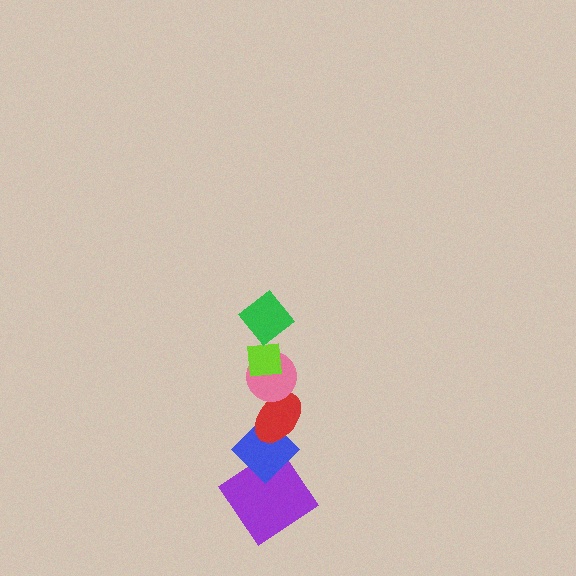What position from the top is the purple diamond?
The purple diamond is 6th from the top.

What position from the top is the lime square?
The lime square is 2nd from the top.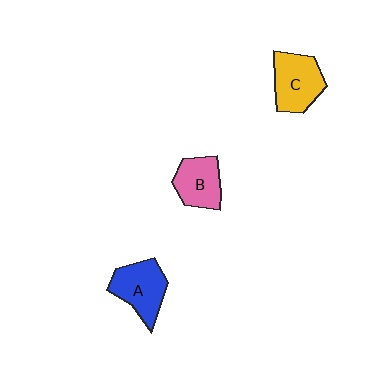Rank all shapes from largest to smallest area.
From largest to smallest: C (yellow), A (blue), B (pink).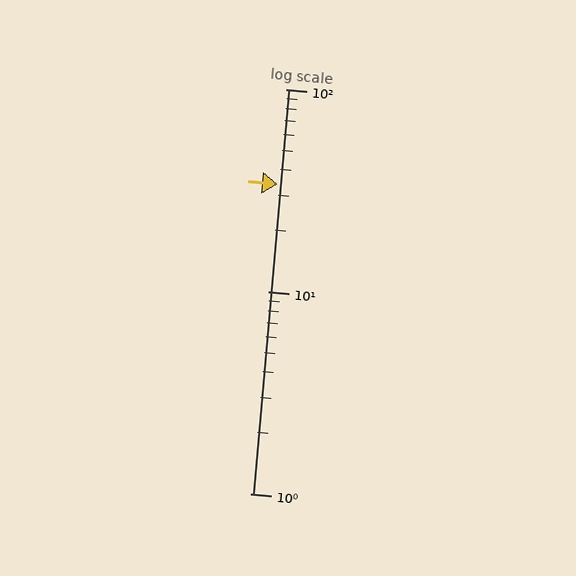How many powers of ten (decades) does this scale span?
The scale spans 2 decades, from 1 to 100.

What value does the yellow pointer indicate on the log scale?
The pointer indicates approximately 34.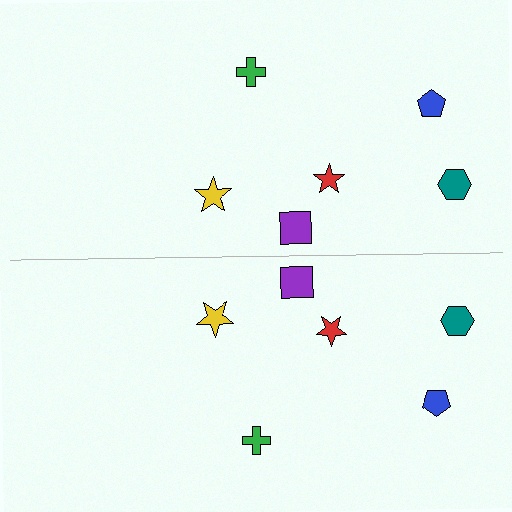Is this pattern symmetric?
Yes, this pattern has bilateral (reflection) symmetry.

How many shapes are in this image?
There are 12 shapes in this image.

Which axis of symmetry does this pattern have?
The pattern has a horizontal axis of symmetry running through the center of the image.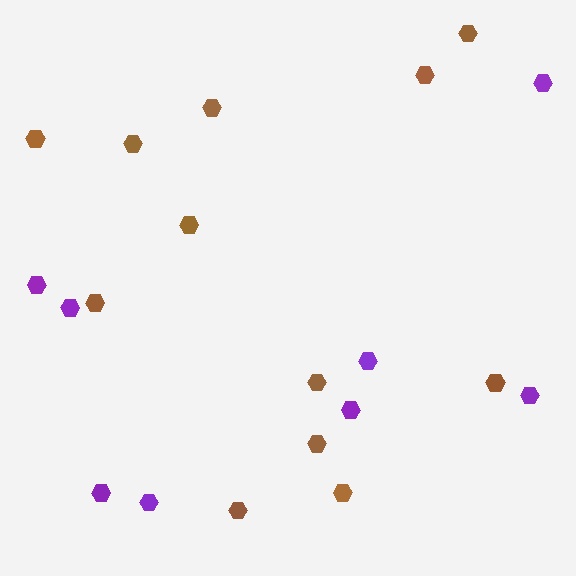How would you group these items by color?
There are 2 groups: one group of purple hexagons (8) and one group of brown hexagons (12).